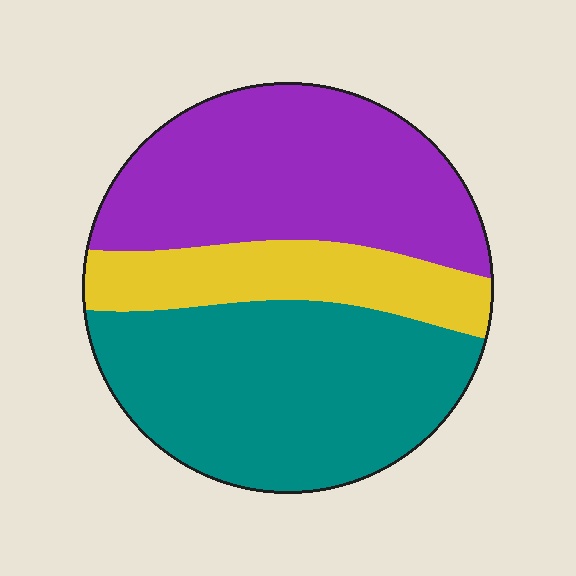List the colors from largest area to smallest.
From largest to smallest: teal, purple, yellow.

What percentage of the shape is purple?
Purple takes up between a quarter and a half of the shape.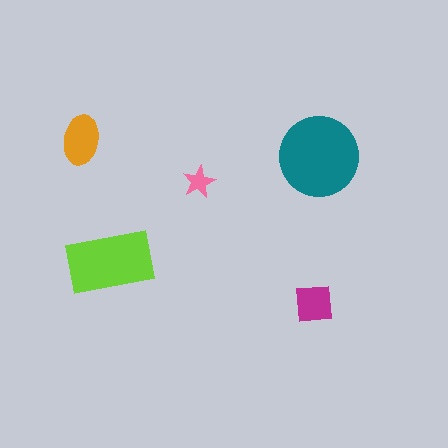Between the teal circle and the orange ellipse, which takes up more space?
The teal circle.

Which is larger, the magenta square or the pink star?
The magenta square.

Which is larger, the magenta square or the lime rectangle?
The lime rectangle.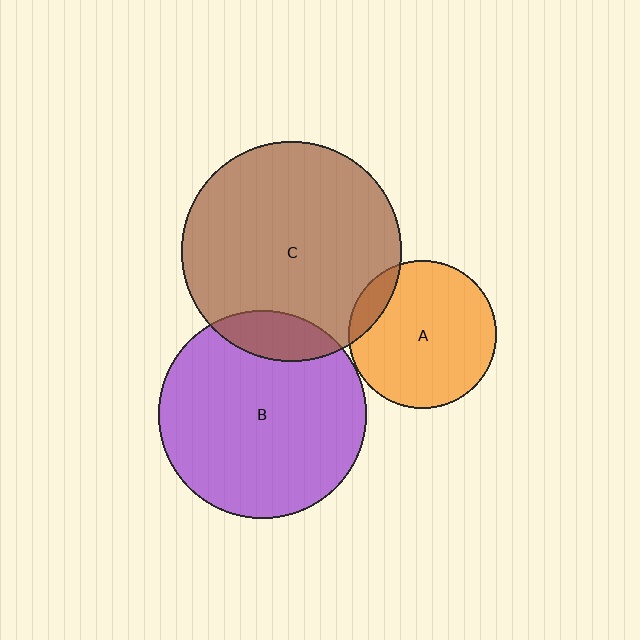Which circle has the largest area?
Circle C (brown).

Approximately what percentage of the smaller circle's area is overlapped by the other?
Approximately 10%.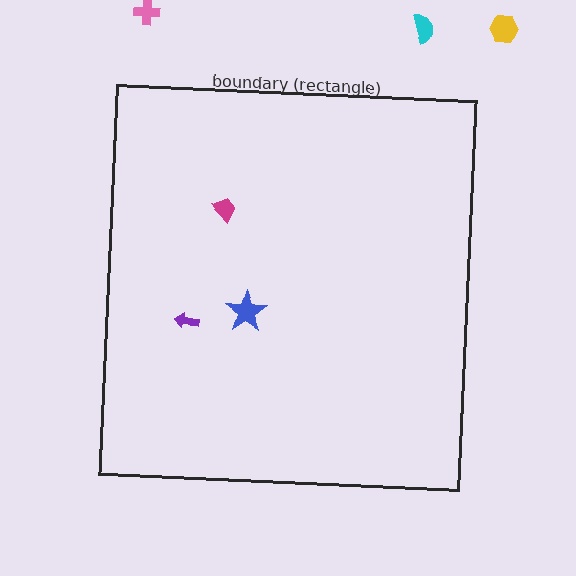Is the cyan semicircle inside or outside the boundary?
Outside.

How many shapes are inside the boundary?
3 inside, 3 outside.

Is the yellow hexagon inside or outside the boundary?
Outside.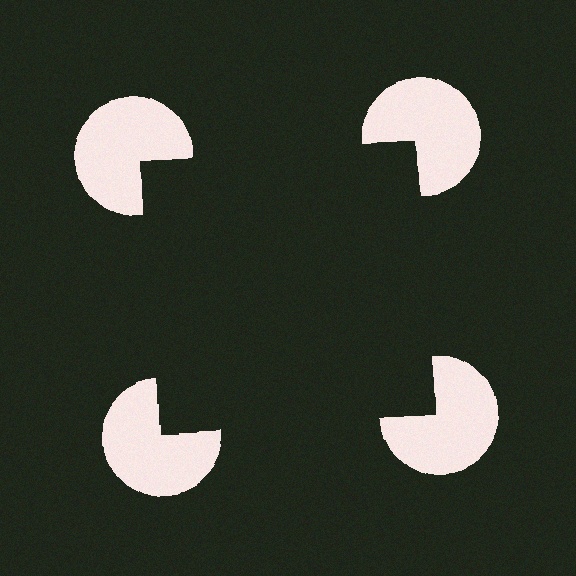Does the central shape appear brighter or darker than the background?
It typically appears slightly darker than the background, even though no actual brightness change is drawn.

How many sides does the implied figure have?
4 sides.